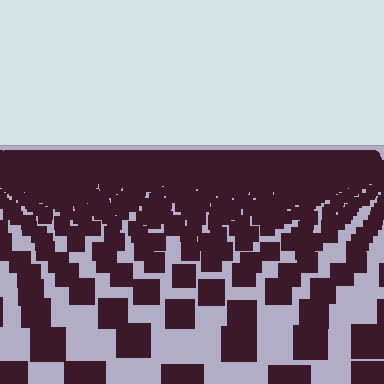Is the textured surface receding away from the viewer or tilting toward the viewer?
The surface is receding away from the viewer. Texture elements get smaller and denser toward the top.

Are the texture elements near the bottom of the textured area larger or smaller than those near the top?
Larger. Near the bottom, elements are closer to the viewer and appear at a bigger on-screen size.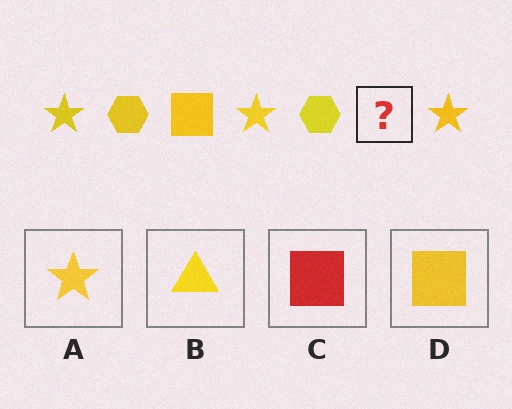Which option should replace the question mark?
Option D.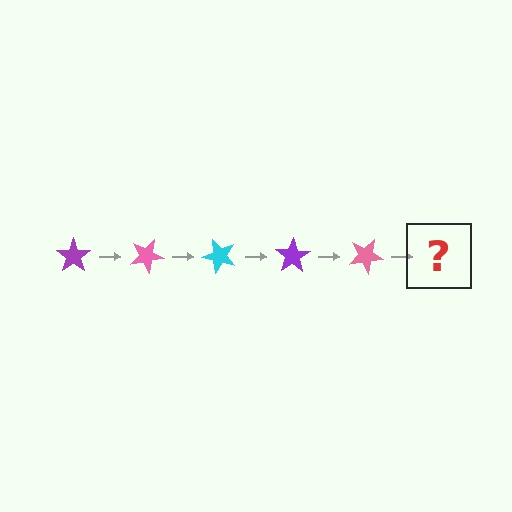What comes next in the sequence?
The next element should be a cyan star, rotated 125 degrees from the start.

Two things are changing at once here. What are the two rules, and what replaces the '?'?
The two rules are that it rotates 25 degrees each step and the color cycles through purple, pink, and cyan. The '?' should be a cyan star, rotated 125 degrees from the start.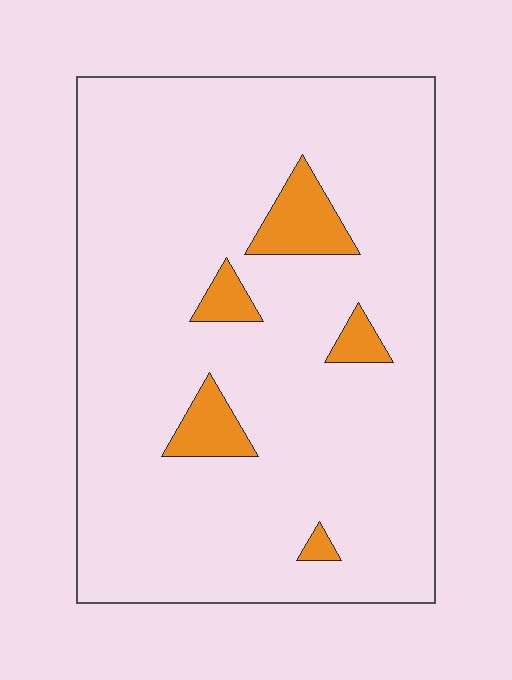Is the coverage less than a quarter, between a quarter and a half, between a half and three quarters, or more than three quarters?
Less than a quarter.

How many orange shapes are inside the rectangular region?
5.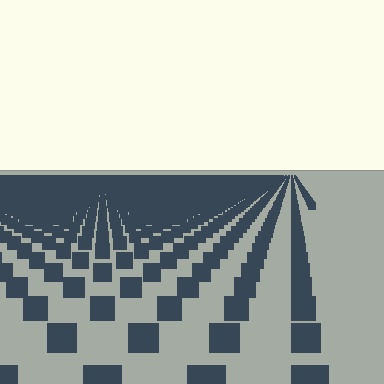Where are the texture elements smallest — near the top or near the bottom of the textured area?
Near the top.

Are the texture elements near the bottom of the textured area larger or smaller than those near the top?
Larger. Near the bottom, elements are closer to the viewer and appear at a bigger on-screen size.